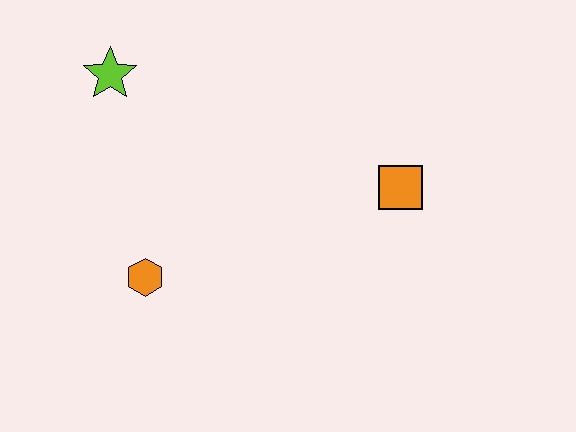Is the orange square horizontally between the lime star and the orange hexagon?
No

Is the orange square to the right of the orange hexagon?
Yes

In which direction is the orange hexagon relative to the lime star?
The orange hexagon is below the lime star.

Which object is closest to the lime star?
The orange hexagon is closest to the lime star.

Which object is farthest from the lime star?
The orange square is farthest from the lime star.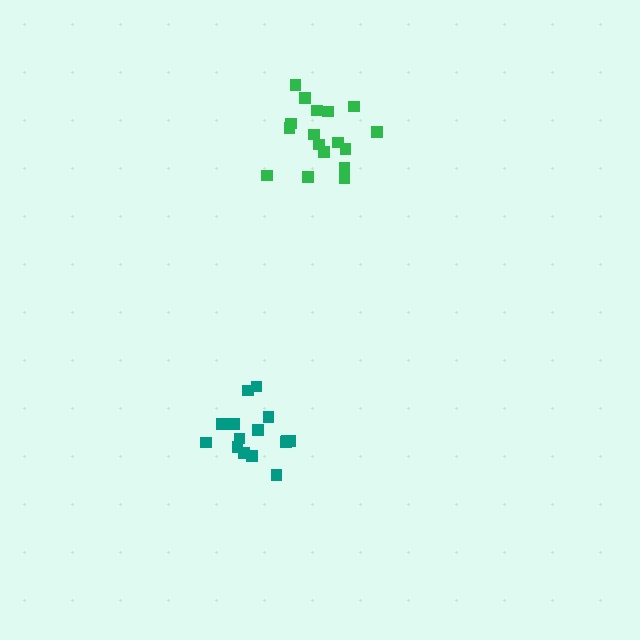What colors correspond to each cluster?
The clusters are colored: teal, green.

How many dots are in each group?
Group 1: 15 dots, Group 2: 17 dots (32 total).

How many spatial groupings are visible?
There are 2 spatial groupings.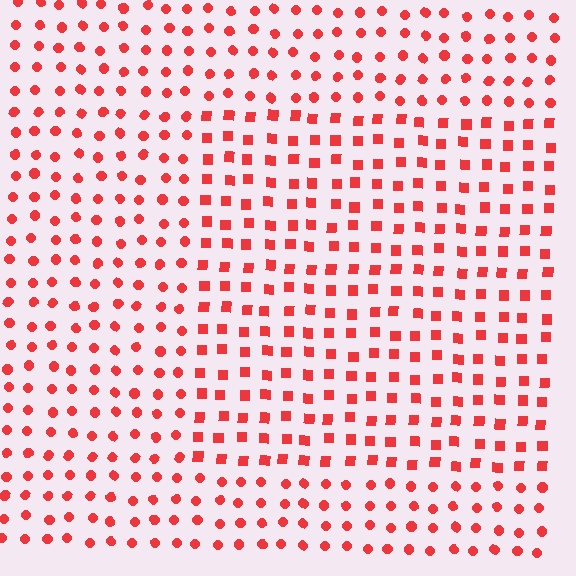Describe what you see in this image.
The image is filled with small red elements arranged in a uniform grid. A rectangle-shaped region contains squares, while the surrounding area contains circles. The boundary is defined purely by the change in element shape.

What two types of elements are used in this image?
The image uses squares inside the rectangle region and circles outside it.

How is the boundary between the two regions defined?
The boundary is defined by a change in element shape: squares inside vs. circles outside. All elements share the same color and spacing.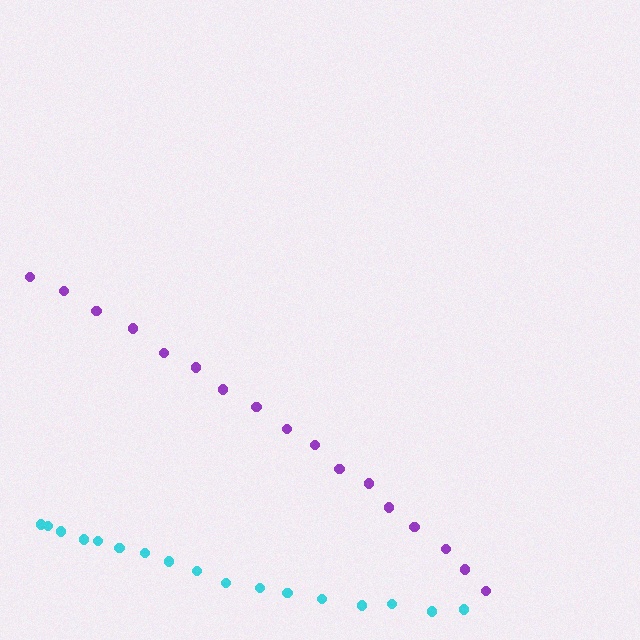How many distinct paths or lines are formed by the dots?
There are 2 distinct paths.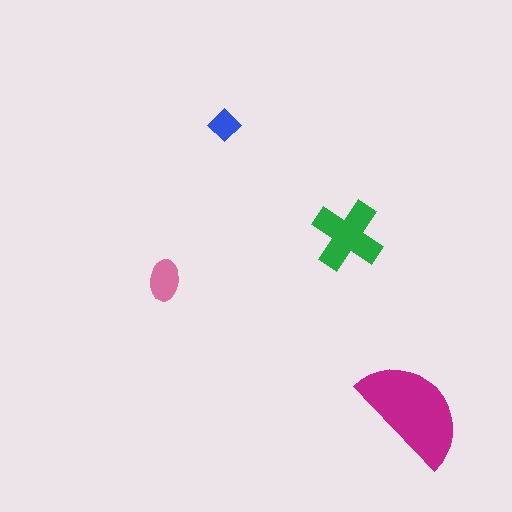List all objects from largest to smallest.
The magenta semicircle, the green cross, the pink ellipse, the blue diamond.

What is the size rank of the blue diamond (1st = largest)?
4th.